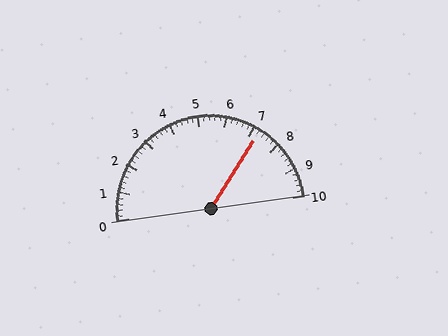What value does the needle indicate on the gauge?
The needle indicates approximately 7.2.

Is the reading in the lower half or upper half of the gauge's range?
The reading is in the upper half of the range (0 to 10).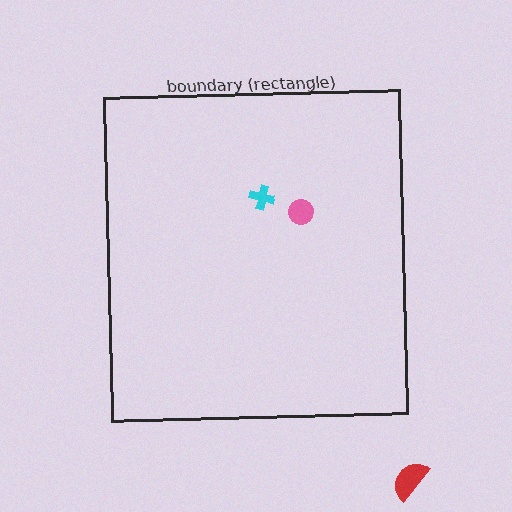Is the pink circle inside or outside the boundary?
Inside.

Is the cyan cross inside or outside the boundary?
Inside.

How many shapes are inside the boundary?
2 inside, 1 outside.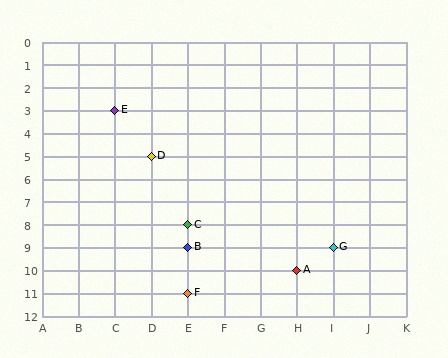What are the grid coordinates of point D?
Point D is at grid coordinates (D, 5).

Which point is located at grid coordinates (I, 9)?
Point G is at (I, 9).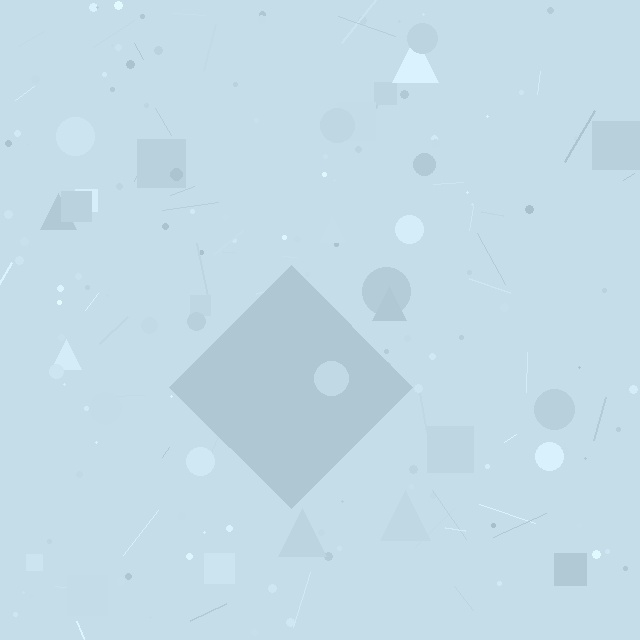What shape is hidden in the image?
A diamond is hidden in the image.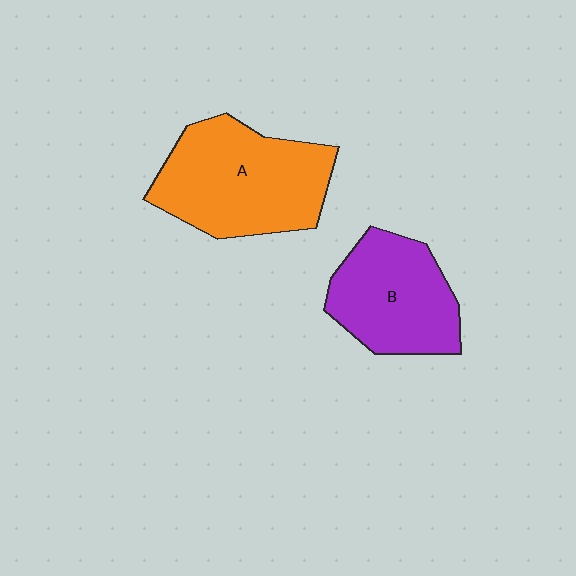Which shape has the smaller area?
Shape B (purple).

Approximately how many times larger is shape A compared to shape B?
Approximately 1.3 times.